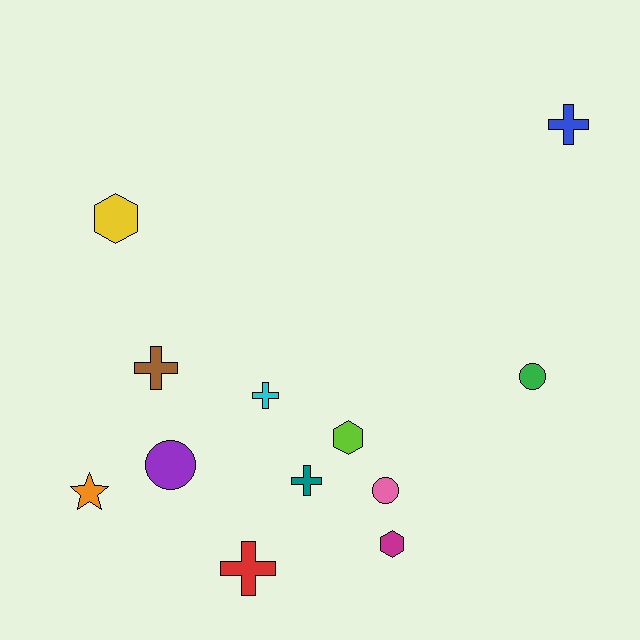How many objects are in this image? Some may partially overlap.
There are 12 objects.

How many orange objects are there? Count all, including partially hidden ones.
There is 1 orange object.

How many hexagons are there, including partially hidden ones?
There are 3 hexagons.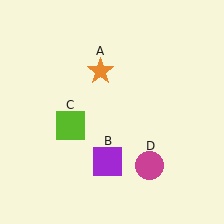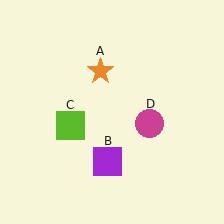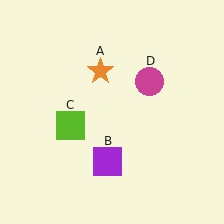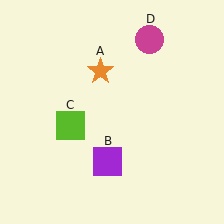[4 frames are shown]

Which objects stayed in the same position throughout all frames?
Orange star (object A) and purple square (object B) and lime square (object C) remained stationary.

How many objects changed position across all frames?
1 object changed position: magenta circle (object D).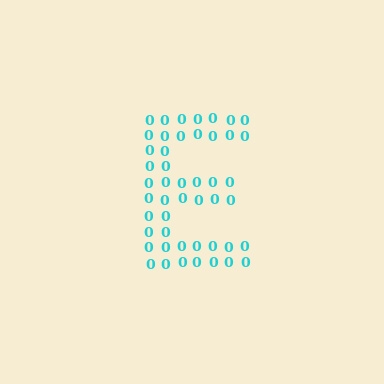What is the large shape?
The large shape is the letter E.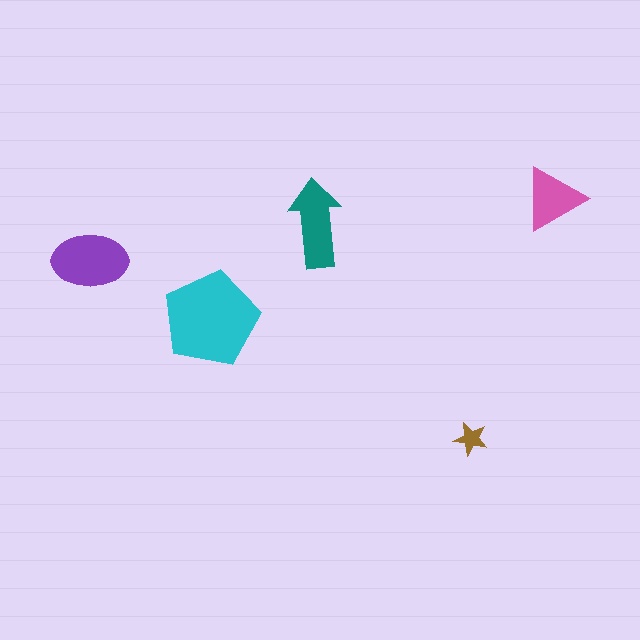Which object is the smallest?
The brown star.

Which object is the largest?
The cyan pentagon.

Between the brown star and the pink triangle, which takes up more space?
The pink triangle.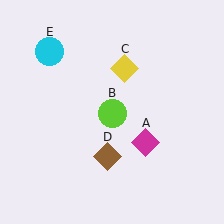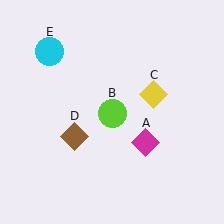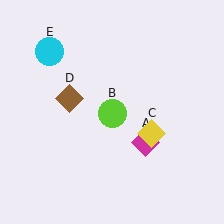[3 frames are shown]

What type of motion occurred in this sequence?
The yellow diamond (object C), brown diamond (object D) rotated clockwise around the center of the scene.